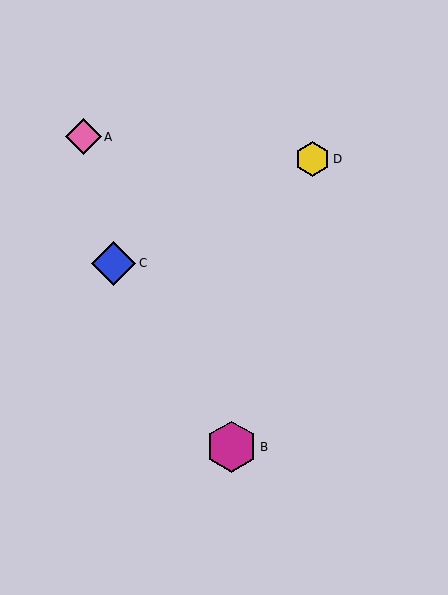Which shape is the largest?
The magenta hexagon (labeled B) is the largest.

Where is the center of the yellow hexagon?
The center of the yellow hexagon is at (313, 159).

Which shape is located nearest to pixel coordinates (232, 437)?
The magenta hexagon (labeled B) at (231, 447) is nearest to that location.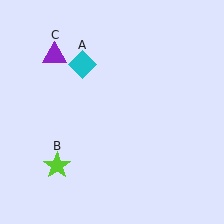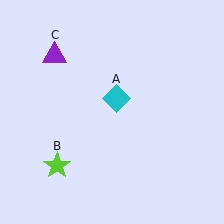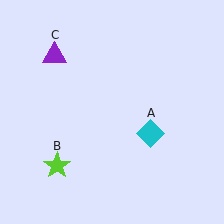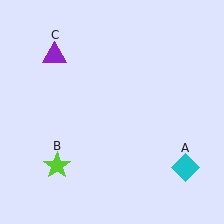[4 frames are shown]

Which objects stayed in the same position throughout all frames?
Lime star (object B) and purple triangle (object C) remained stationary.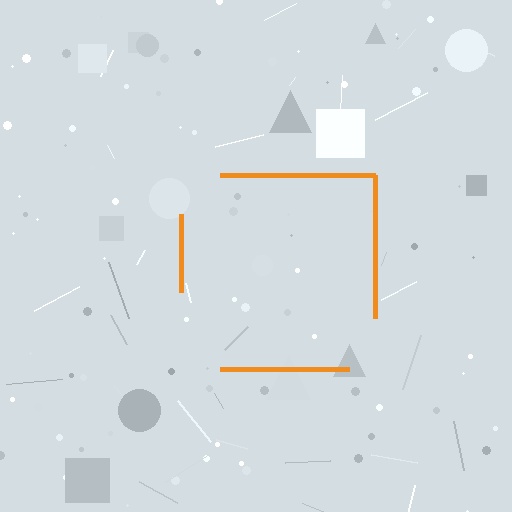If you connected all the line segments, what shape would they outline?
They would outline a square.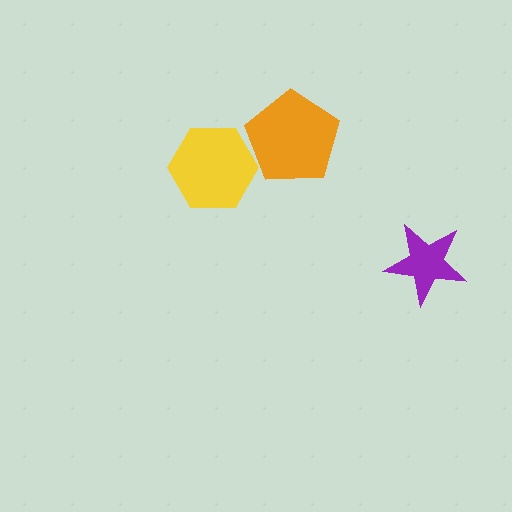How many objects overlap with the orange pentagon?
1 object overlaps with the orange pentagon.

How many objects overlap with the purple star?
0 objects overlap with the purple star.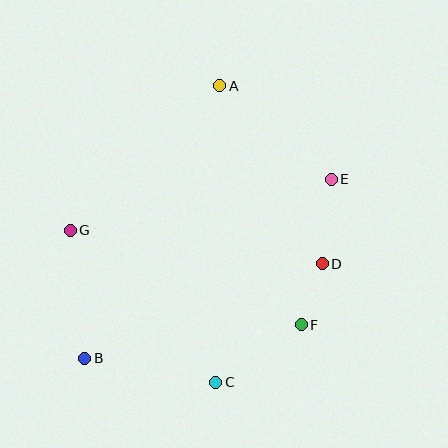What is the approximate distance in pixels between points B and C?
The distance between B and C is approximately 133 pixels.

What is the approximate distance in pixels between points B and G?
The distance between B and G is approximately 129 pixels.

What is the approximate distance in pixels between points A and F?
The distance between A and F is approximately 253 pixels.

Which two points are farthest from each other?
Points B and E are farthest from each other.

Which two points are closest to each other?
Points D and F are closest to each other.